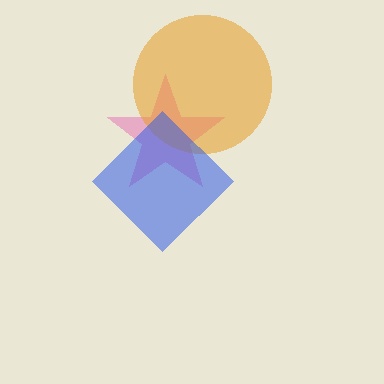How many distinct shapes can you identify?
There are 3 distinct shapes: a pink star, an orange circle, a blue diamond.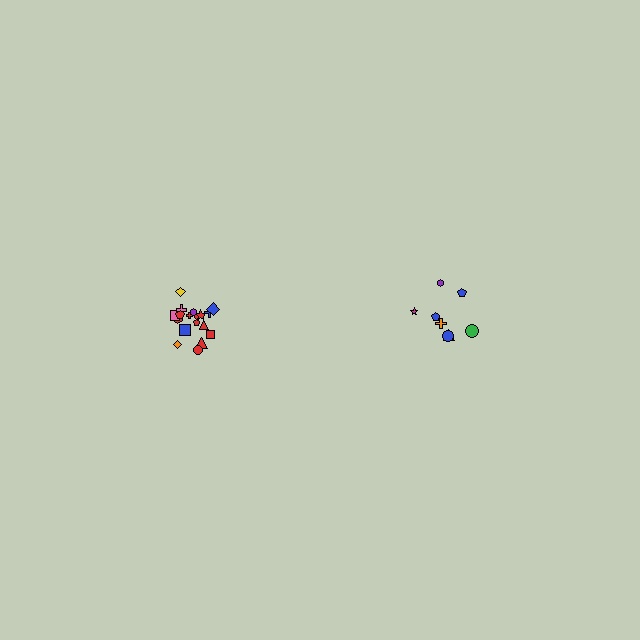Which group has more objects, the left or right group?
The left group.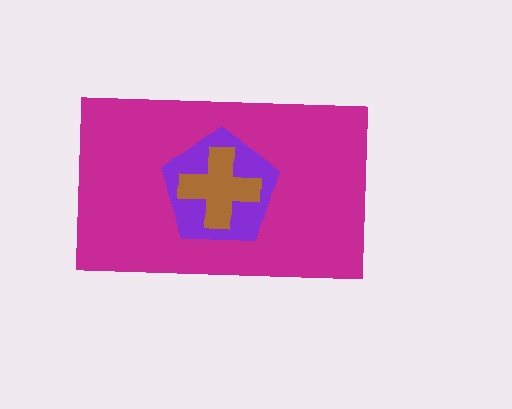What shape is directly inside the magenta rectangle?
The purple pentagon.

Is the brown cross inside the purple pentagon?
Yes.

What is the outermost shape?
The magenta rectangle.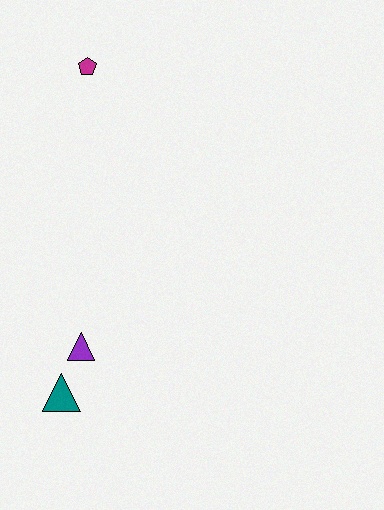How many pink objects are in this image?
There are no pink objects.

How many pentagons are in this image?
There is 1 pentagon.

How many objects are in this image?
There are 3 objects.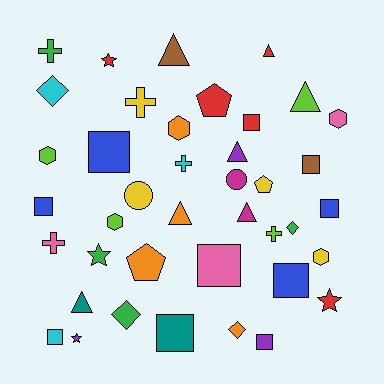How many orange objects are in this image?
There are 4 orange objects.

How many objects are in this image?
There are 40 objects.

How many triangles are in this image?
There are 7 triangles.